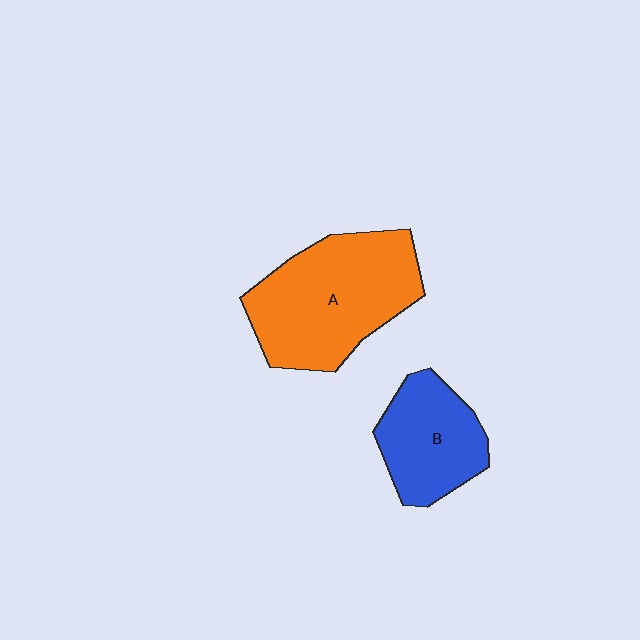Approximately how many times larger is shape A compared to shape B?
Approximately 1.6 times.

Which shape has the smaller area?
Shape B (blue).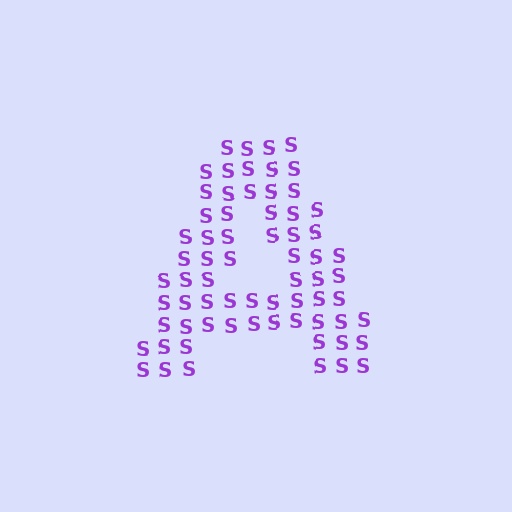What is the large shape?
The large shape is the letter A.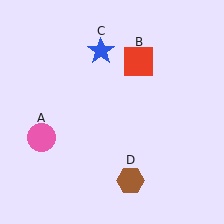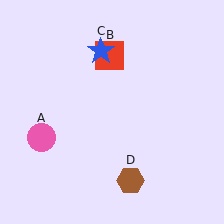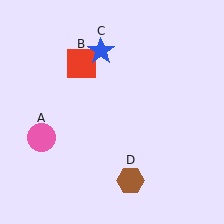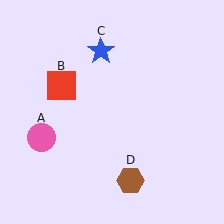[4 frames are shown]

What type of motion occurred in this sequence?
The red square (object B) rotated counterclockwise around the center of the scene.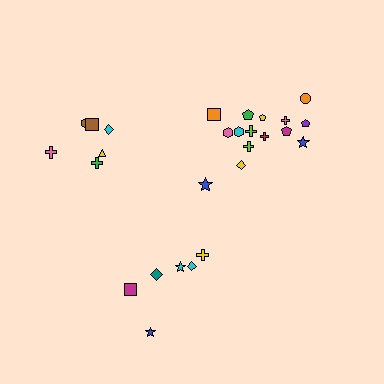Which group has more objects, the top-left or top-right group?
The top-right group.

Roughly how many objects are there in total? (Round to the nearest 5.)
Roughly 25 objects in total.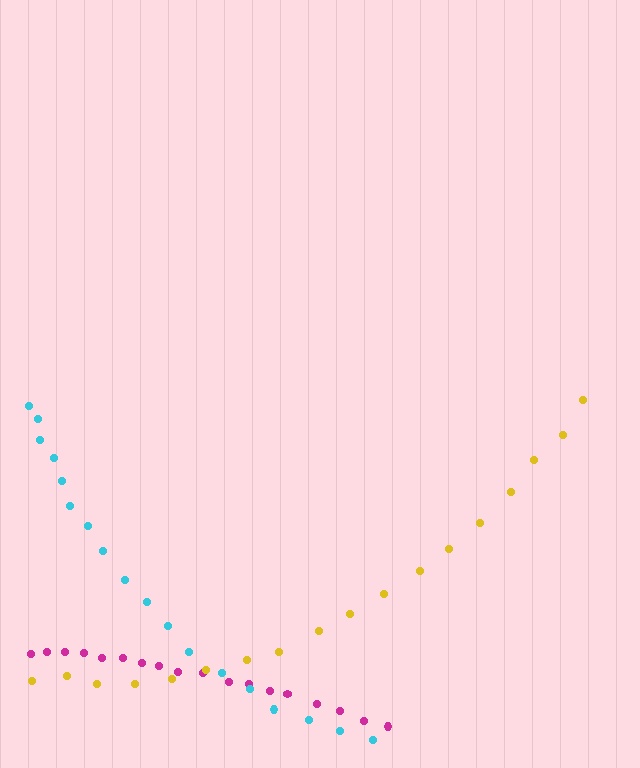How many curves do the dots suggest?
There are 3 distinct paths.